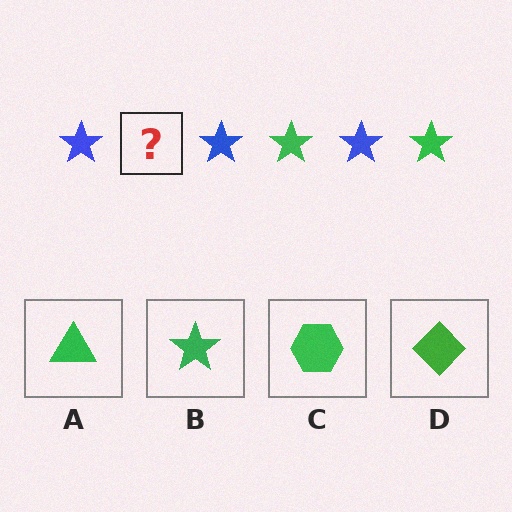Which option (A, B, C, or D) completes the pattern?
B.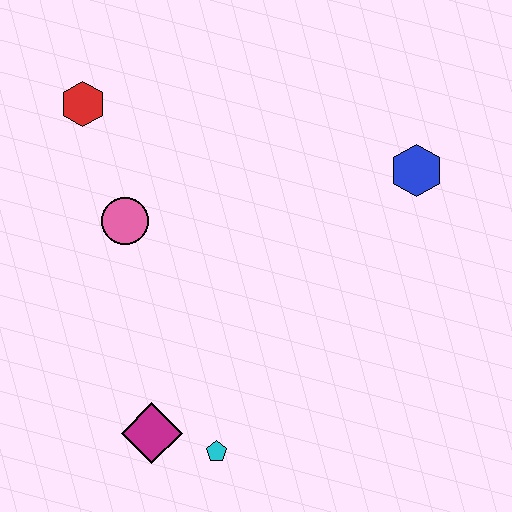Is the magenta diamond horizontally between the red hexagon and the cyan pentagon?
Yes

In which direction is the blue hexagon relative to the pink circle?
The blue hexagon is to the right of the pink circle.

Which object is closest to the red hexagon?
The pink circle is closest to the red hexagon.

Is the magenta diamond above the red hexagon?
No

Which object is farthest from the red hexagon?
The cyan pentagon is farthest from the red hexagon.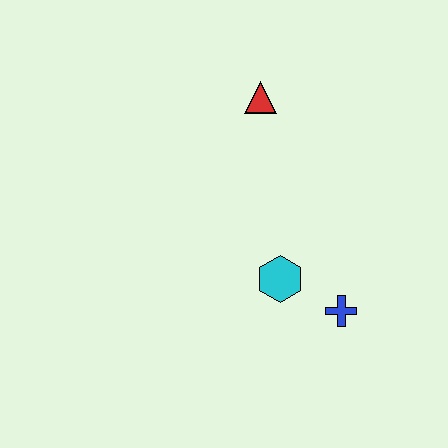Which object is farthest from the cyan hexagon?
The red triangle is farthest from the cyan hexagon.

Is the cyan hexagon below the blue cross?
No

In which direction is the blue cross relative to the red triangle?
The blue cross is below the red triangle.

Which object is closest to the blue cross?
The cyan hexagon is closest to the blue cross.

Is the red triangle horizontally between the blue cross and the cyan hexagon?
No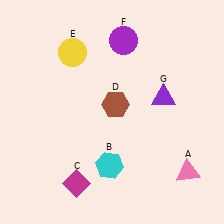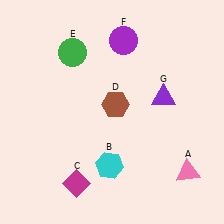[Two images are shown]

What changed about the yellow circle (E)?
In Image 1, E is yellow. In Image 2, it changed to green.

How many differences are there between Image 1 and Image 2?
There is 1 difference between the two images.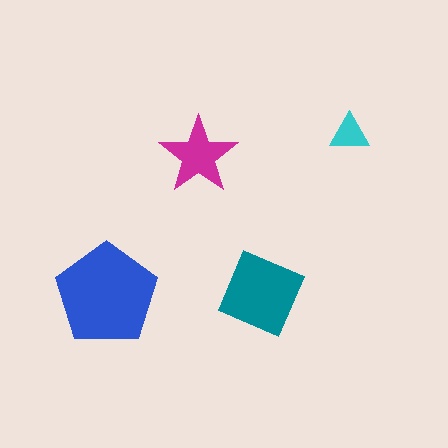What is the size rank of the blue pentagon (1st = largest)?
1st.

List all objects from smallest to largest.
The cyan triangle, the magenta star, the teal diamond, the blue pentagon.